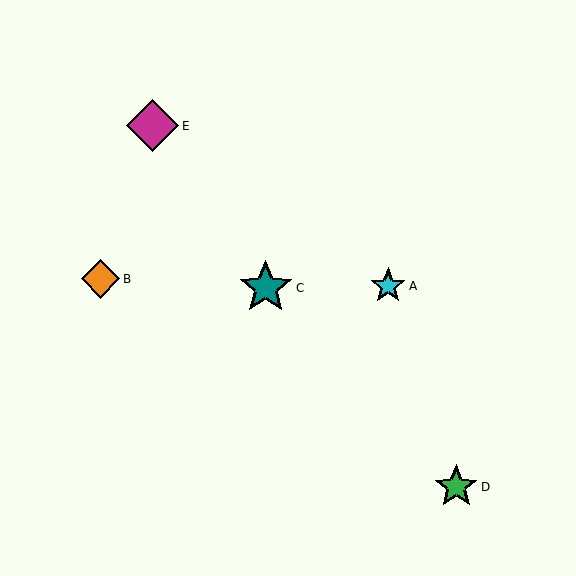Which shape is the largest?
The teal star (labeled C) is the largest.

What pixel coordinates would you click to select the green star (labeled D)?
Click at (456, 487) to select the green star D.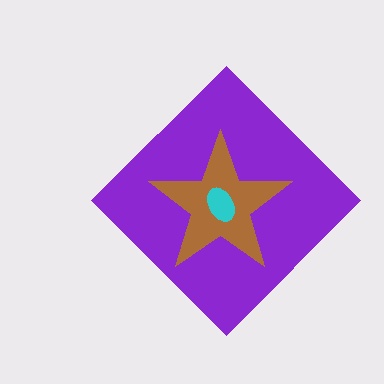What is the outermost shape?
The purple diamond.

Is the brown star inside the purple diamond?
Yes.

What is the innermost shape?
The cyan ellipse.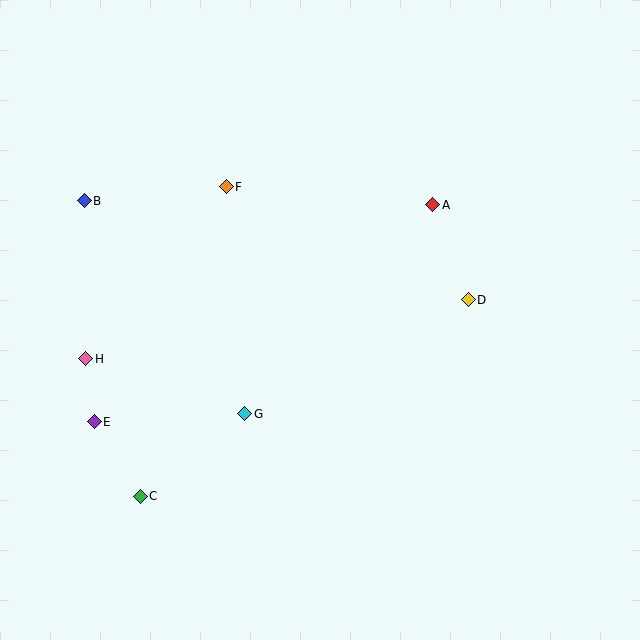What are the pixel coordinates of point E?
Point E is at (94, 422).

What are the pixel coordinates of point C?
Point C is at (140, 496).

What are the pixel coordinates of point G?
Point G is at (245, 414).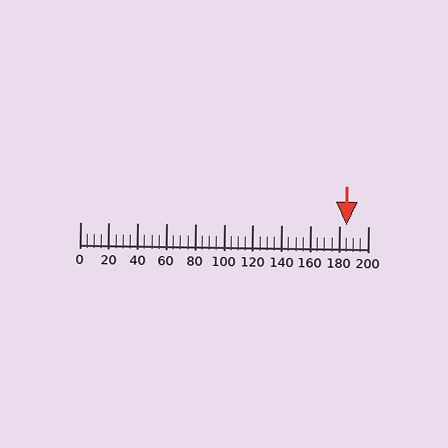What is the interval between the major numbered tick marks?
The major tick marks are spaced 20 units apart.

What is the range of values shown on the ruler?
The ruler shows values from 0 to 200.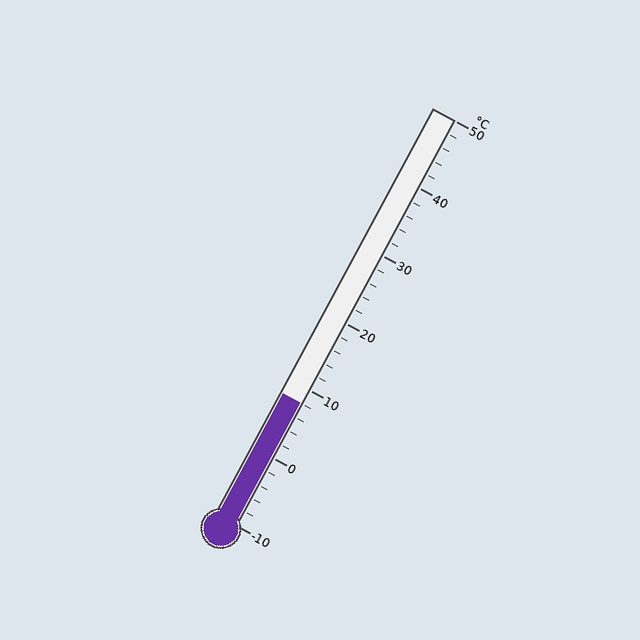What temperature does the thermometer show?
The thermometer shows approximately 8°C.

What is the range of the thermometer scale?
The thermometer scale ranges from -10°C to 50°C.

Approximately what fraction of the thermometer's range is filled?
The thermometer is filled to approximately 30% of its range.